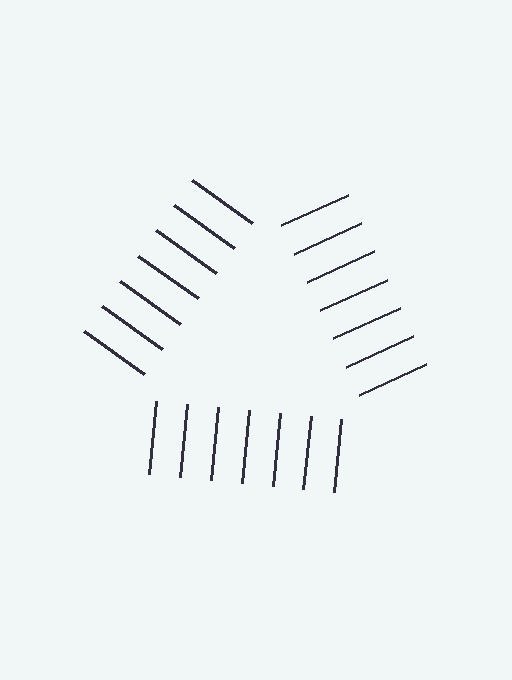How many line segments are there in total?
21 — 7 along each of the 3 edges.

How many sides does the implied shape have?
3 sides — the line-ends trace a triangle.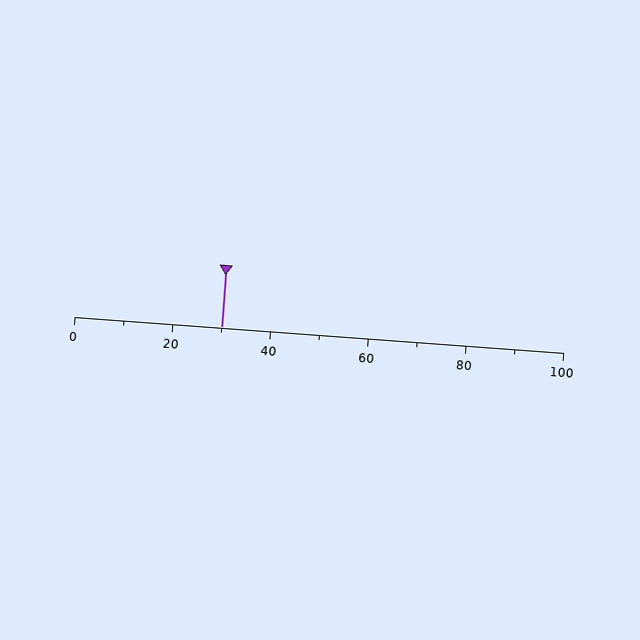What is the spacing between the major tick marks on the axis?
The major ticks are spaced 20 apart.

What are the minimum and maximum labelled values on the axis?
The axis runs from 0 to 100.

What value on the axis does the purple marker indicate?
The marker indicates approximately 30.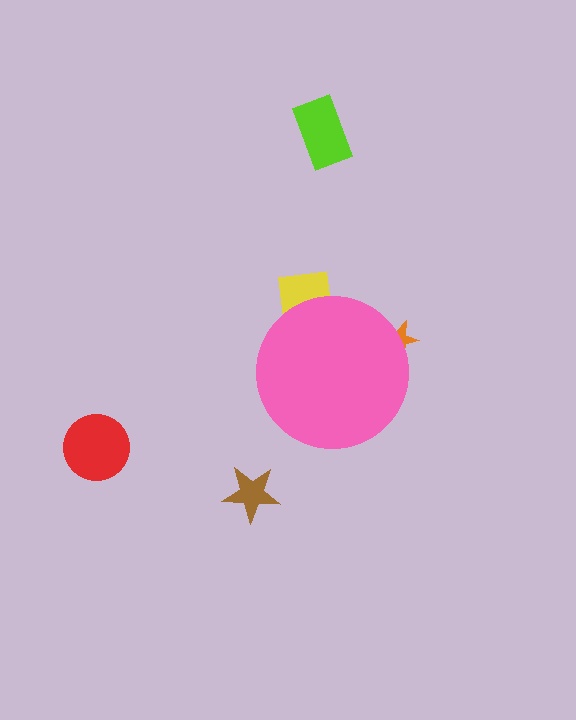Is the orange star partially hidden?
Yes, the orange star is partially hidden behind the pink circle.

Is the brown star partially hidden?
No, the brown star is fully visible.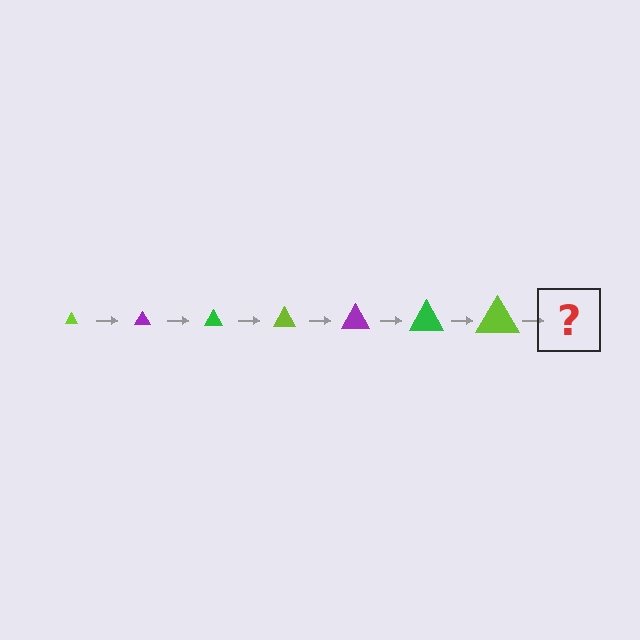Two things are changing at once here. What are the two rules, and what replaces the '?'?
The two rules are that the triangle grows larger each step and the color cycles through lime, purple, and green. The '?' should be a purple triangle, larger than the previous one.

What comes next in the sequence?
The next element should be a purple triangle, larger than the previous one.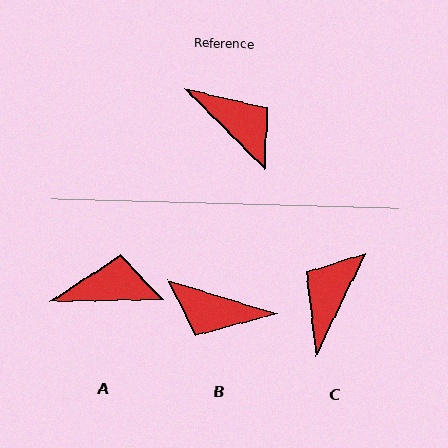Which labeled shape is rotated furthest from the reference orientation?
B, about 152 degrees away.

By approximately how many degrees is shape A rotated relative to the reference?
Approximately 47 degrees counter-clockwise.